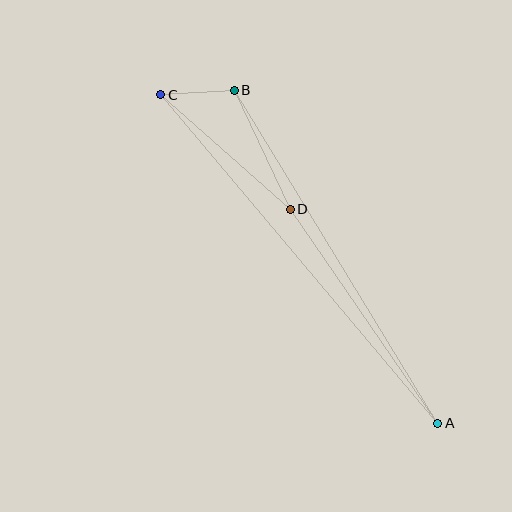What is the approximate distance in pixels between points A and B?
The distance between A and B is approximately 391 pixels.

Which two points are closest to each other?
Points B and C are closest to each other.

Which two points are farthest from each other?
Points A and C are farthest from each other.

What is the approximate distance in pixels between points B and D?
The distance between B and D is approximately 132 pixels.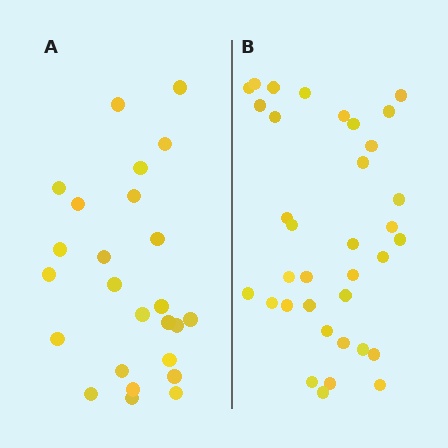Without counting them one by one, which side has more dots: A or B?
Region B (the right region) has more dots.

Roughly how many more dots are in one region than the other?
Region B has roughly 10 or so more dots than region A.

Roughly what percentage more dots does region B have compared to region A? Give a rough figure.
About 40% more.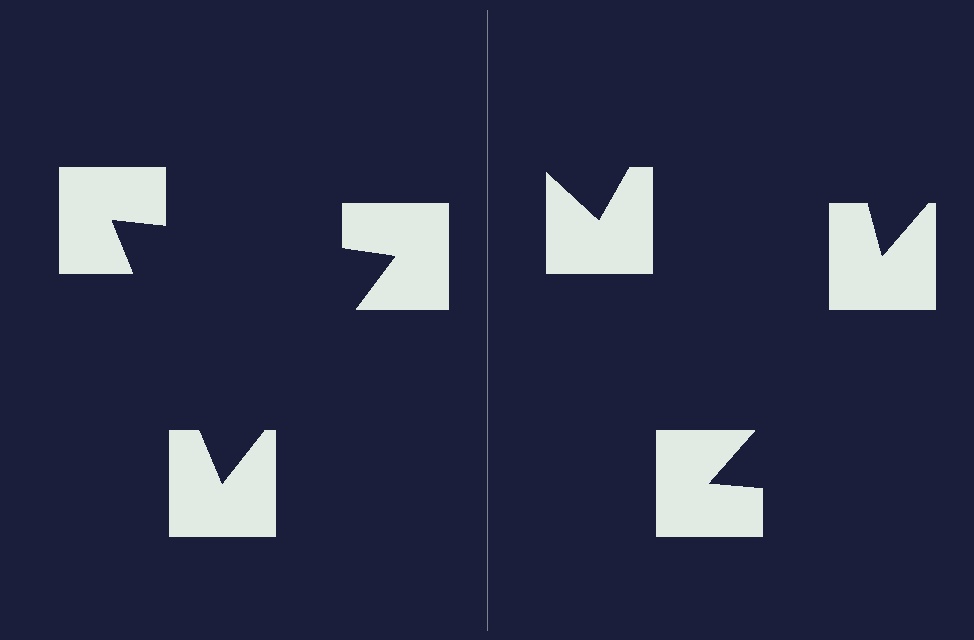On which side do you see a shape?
An illusory triangle appears on the left side. On the right side the wedge cuts are rotated, so no coherent shape forms.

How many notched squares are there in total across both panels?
6 — 3 on each side.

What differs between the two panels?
The notched squares are positioned identically on both sides; only the wedge orientations differ. On the left they align to a triangle; on the right they are misaligned.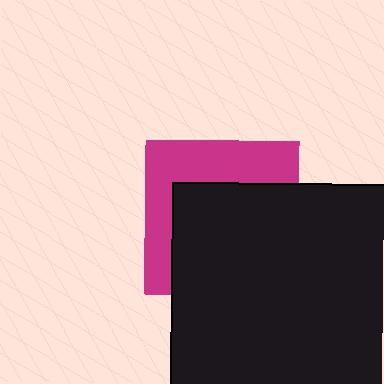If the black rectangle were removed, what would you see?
You would see the complete magenta square.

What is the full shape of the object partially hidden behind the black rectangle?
The partially hidden object is a magenta square.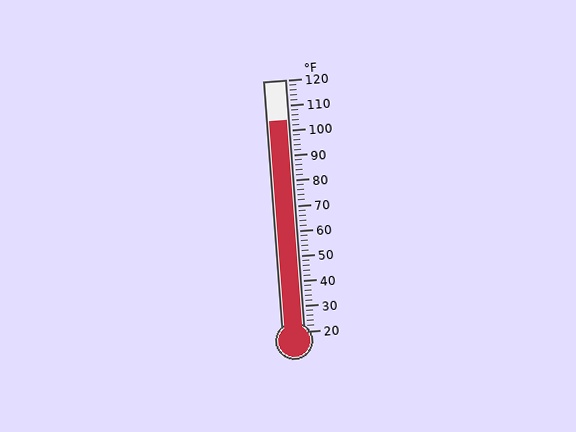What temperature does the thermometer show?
The thermometer shows approximately 104°F.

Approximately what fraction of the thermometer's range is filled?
The thermometer is filled to approximately 85% of its range.